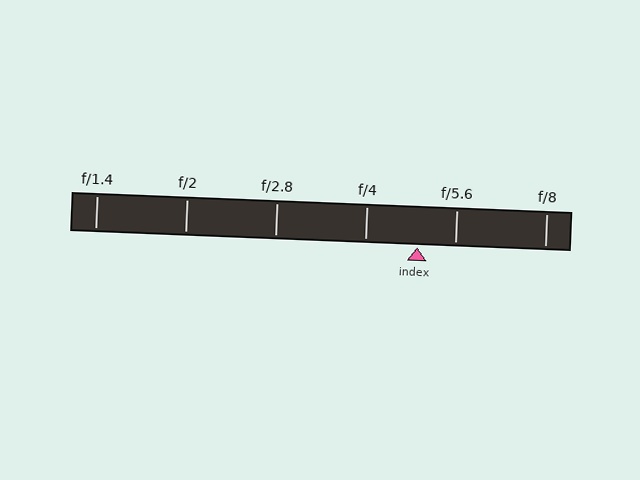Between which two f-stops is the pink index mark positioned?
The index mark is between f/4 and f/5.6.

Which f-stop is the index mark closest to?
The index mark is closest to f/5.6.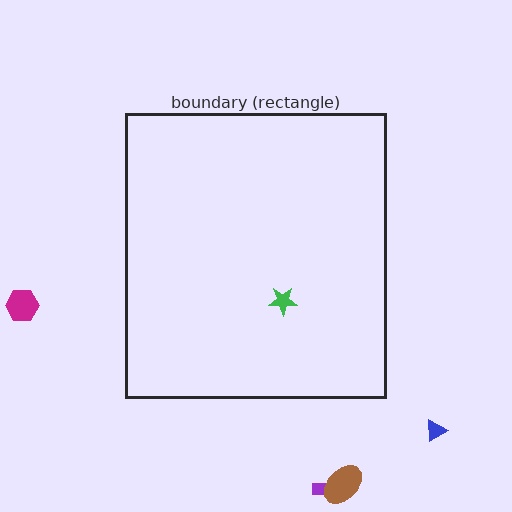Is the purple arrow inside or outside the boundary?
Outside.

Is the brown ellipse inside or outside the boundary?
Outside.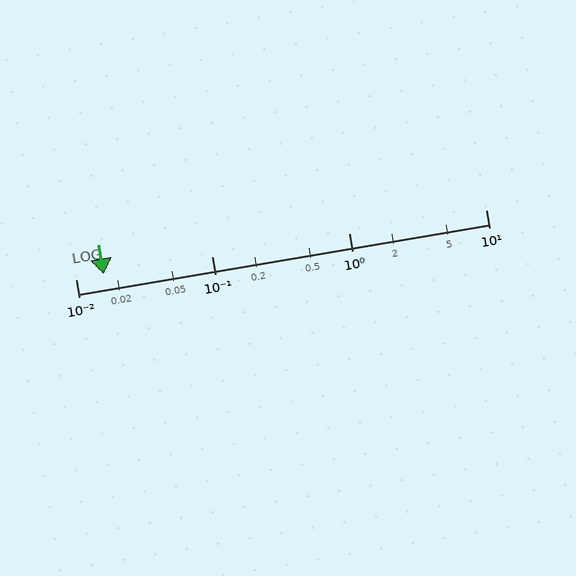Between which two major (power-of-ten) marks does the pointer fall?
The pointer is between 0.01 and 0.1.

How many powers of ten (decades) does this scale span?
The scale spans 3 decades, from 0.01 to 10.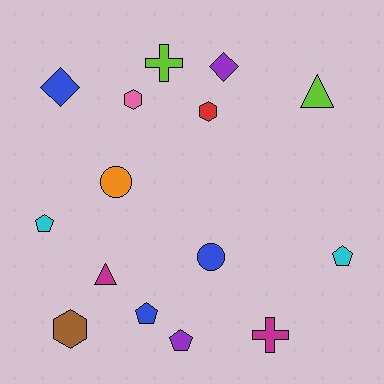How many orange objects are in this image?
There is 1 orange object.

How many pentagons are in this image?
There are 4 pentagons.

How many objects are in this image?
There are 15 objects.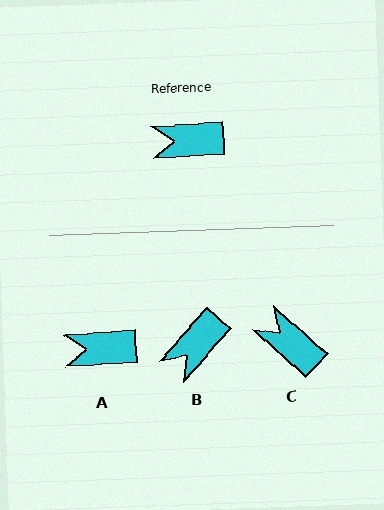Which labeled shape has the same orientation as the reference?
A.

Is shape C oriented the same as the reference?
No, it is off by about 46 degrees.